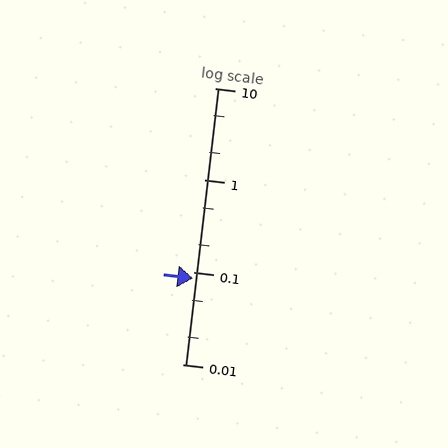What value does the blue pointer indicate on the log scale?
The pointer indicates approximately 0.086.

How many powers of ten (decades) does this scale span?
The scale spans 3 decades, from 0.01 to 10.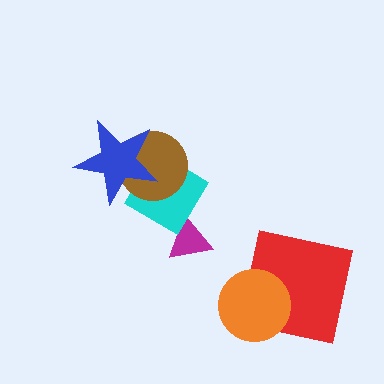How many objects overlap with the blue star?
2 objects overlap with the blue star.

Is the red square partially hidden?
Yes, it is partially covered by another shape.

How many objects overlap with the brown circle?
2 objects overlap with the brown circle.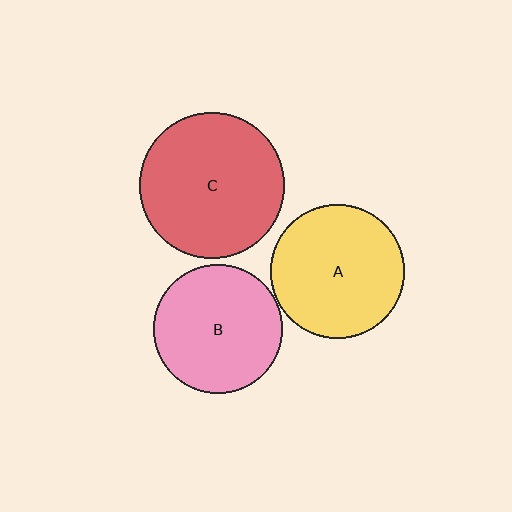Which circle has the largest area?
Circle C (red).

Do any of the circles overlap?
No, none of the circles overlap.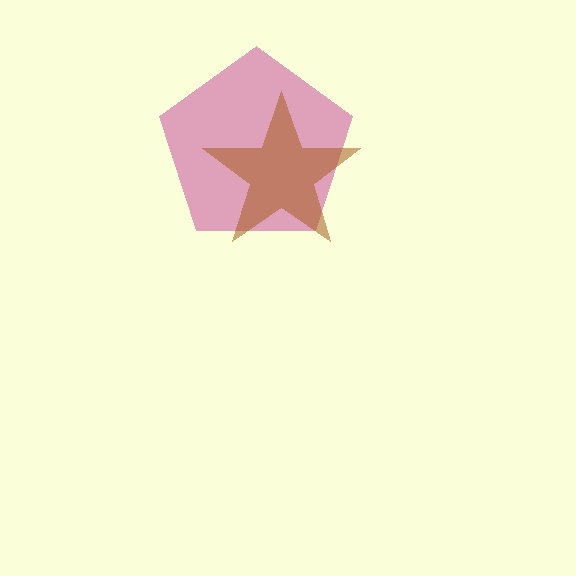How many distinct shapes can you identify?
There are 2 distinct shapes: a magenta pentagon, a brown star.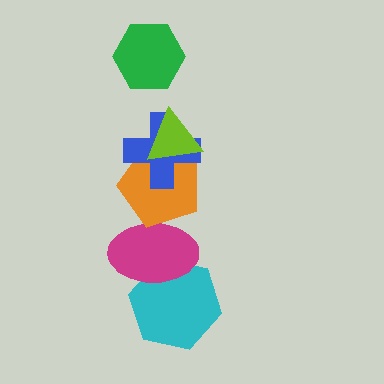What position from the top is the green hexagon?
The green hexagon is 1st from the top.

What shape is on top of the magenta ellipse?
The orange pentagon is on top of the magenta ellipse.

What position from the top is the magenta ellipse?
The magenta ellipse is 5th from the top.